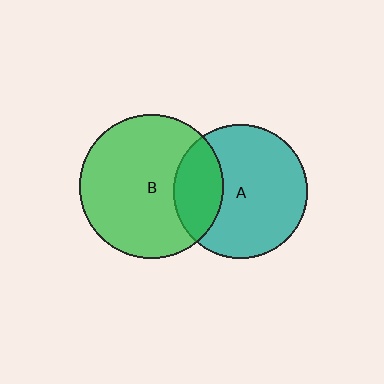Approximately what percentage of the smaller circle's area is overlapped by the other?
Approximately 25%.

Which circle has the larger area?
Circle B (green).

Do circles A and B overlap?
Yes.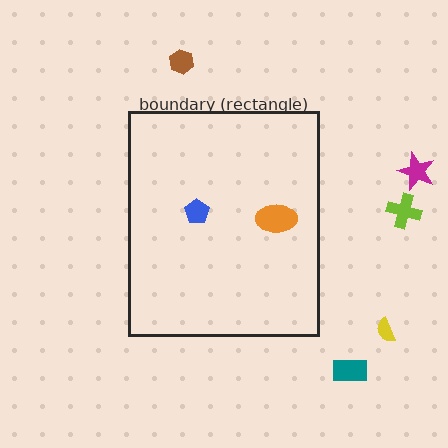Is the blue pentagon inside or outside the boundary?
Inside.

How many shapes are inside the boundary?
2 inside, 5 outside.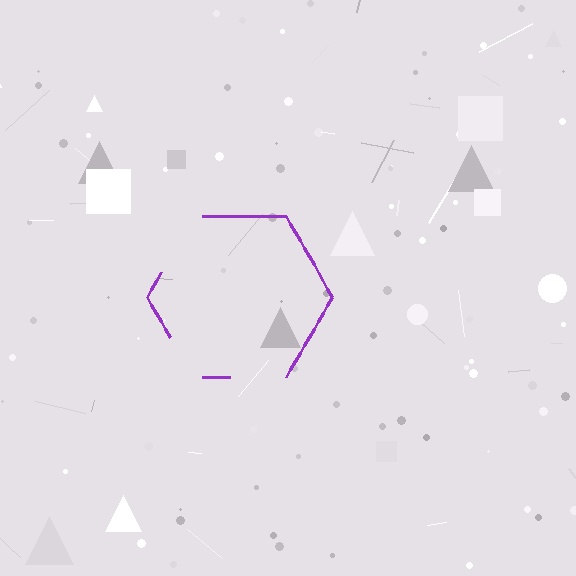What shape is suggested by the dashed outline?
The dashed outline suggests a hexagon.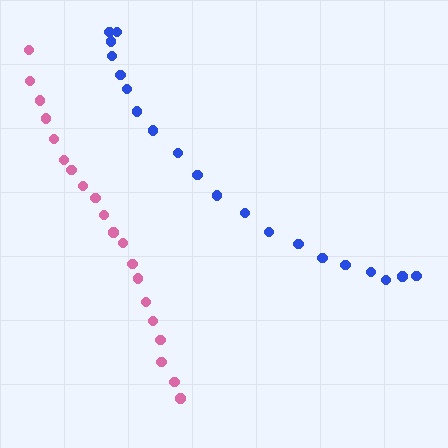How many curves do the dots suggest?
There are 2 distinct paths.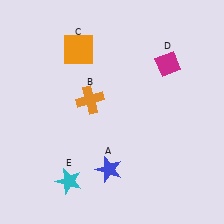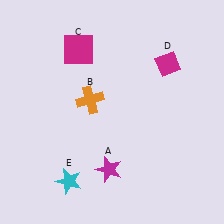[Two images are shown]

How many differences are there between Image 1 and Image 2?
There are 2 differences between the two images.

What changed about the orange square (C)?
In Image 1, C is orange. In Image 2, it changed to magenta.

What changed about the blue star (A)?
In Image 1, A is blue. In Image 2, it changed to magenta.